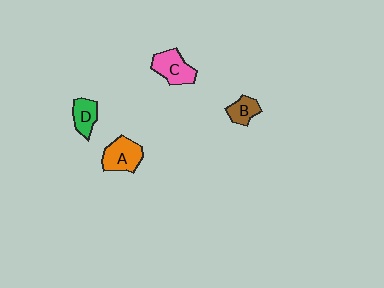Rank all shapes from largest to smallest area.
From largest to smallest: C (pink), A (orange), D (green), B (brown).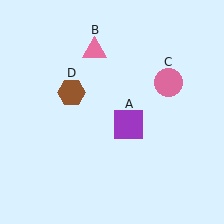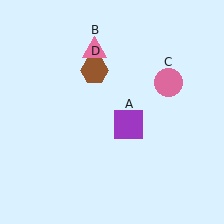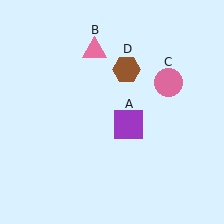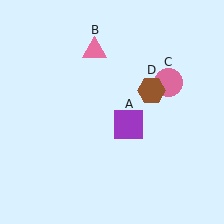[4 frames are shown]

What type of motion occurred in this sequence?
The brown hexagon (object D) rotated clockwise around the center of the scene.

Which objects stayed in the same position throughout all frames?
Purple square (object A) and pink triangle (object B) and pink circle (object C) remained stationary.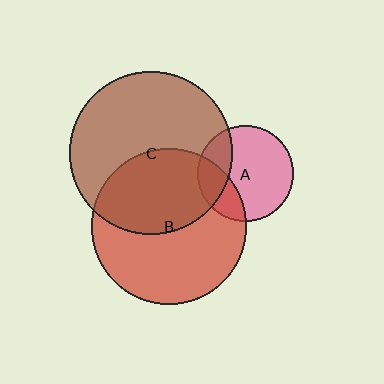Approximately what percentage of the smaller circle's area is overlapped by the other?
Approximately 25%.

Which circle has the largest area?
Circle C (brown).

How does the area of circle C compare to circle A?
Approximately 2.9 times.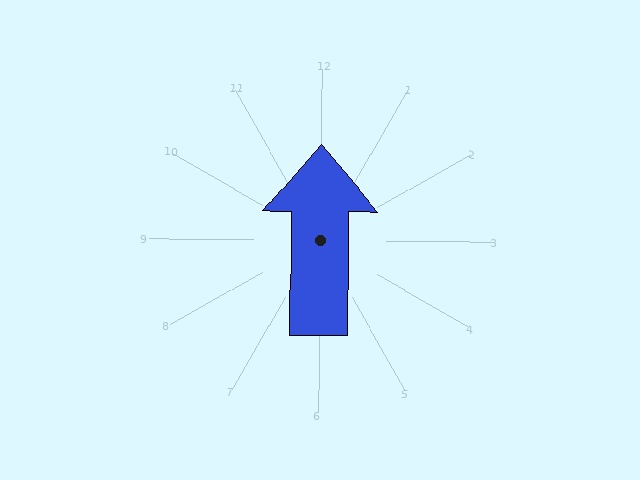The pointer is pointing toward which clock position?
Roughly 12 o'clock.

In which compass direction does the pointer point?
North.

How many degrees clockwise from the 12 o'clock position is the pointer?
Approximately 0 degrees.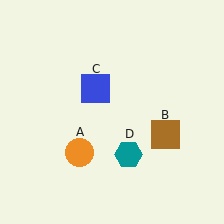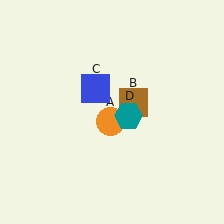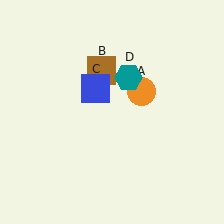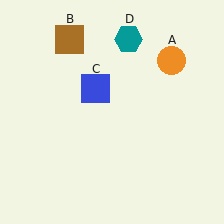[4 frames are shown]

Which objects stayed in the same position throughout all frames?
Blue square (object C) remained stationary.